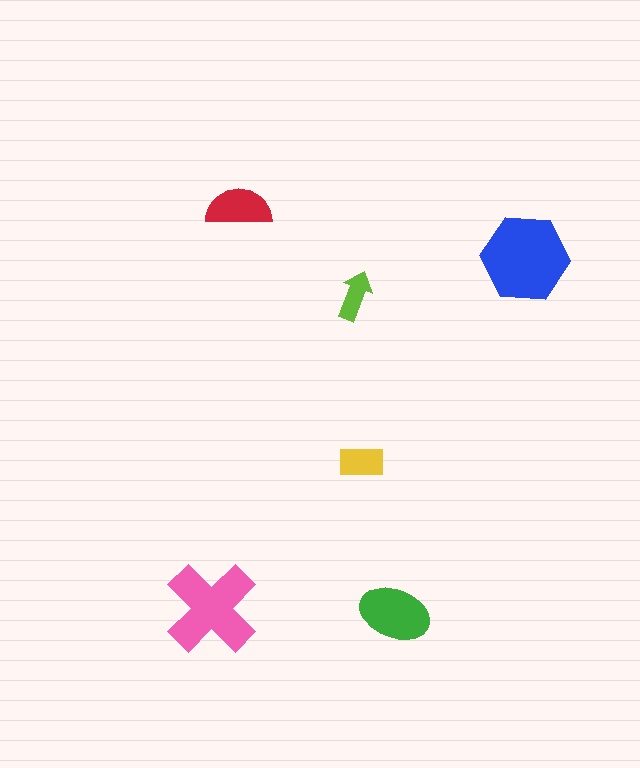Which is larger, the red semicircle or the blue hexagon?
The blue hexagon.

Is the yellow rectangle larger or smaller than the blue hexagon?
Smaller.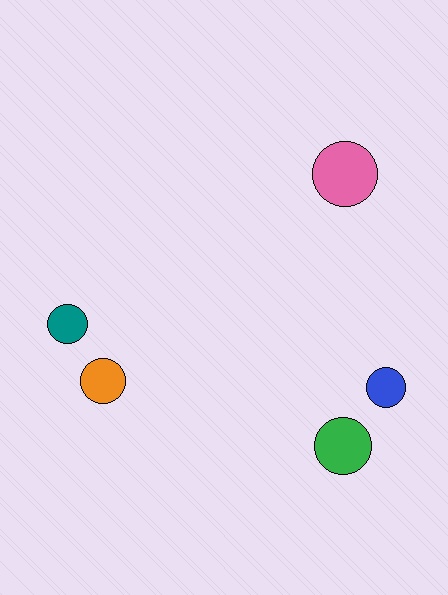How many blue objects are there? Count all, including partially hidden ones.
There is 1 blue object.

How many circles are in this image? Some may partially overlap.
There are 5 circles.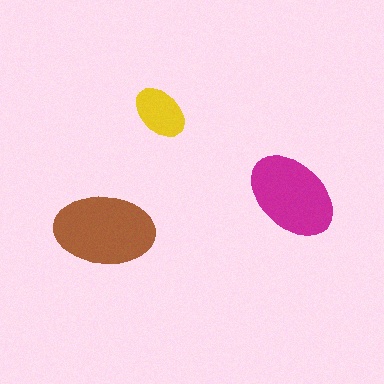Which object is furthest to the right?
The magenta ellipse is rightmost.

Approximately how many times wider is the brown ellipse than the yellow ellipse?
About 2 times wider.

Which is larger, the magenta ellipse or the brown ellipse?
The brown one.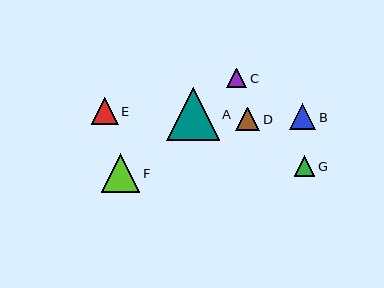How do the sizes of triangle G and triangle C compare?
Triangle G and triangle C are approximately the same size.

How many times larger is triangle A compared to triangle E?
Triangle A is approximately 1.9 times the size of triangle E.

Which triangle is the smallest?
Triangle C is the smallest with a size of approximately 20 pixels.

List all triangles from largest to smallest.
From largest to smallest: A, F, E, B, D, G, C.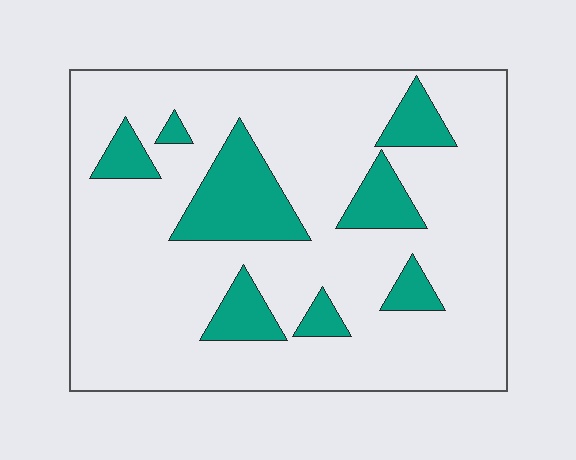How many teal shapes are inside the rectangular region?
8.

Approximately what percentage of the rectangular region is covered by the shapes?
Approximately 20%.